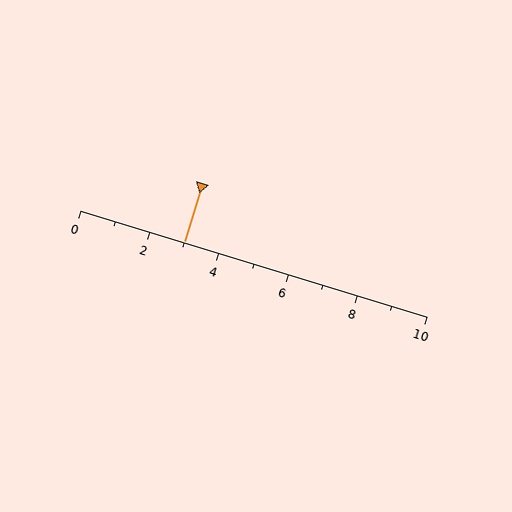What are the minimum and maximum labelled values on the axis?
The axis runs from 0 to 10.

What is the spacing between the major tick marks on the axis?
The major ticks are spaced 2 apart.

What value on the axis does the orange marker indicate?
The marker indicates approximately 3.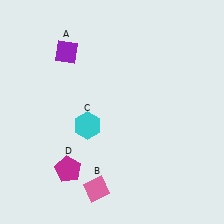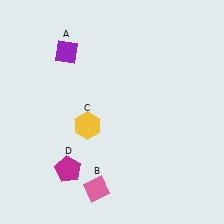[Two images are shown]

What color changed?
The hexagon (C) changed from cyan in Image 1 to yellow in Image 2.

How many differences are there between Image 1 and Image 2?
There is 1 difference between the two images.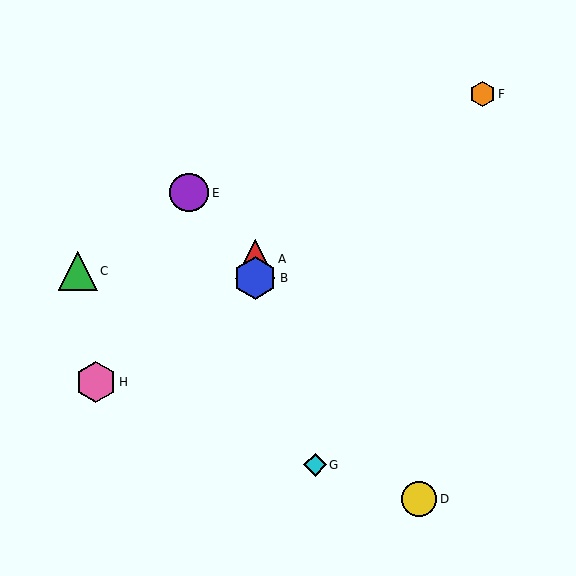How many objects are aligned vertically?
2 objects (A, B) are aligned vertically.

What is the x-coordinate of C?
Object C is at x≈78.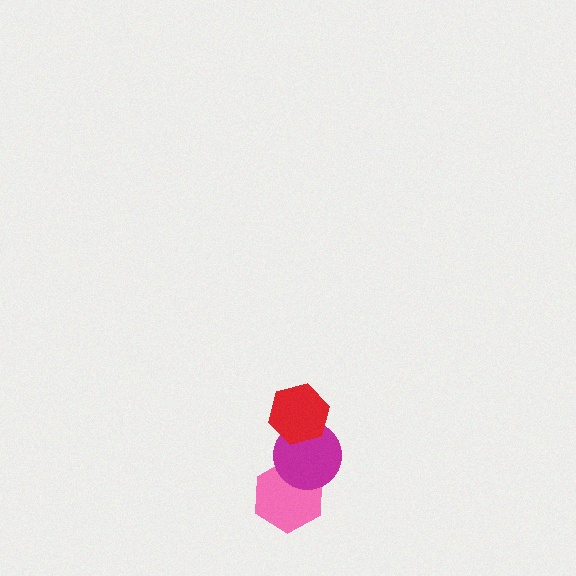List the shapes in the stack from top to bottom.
From top to bottom: the red hexagon, the magenta circle, the pink hexagon.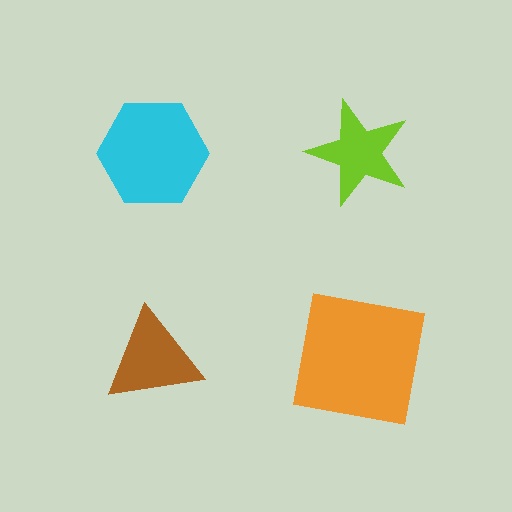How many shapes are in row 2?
2 shapes.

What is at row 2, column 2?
An orange square.